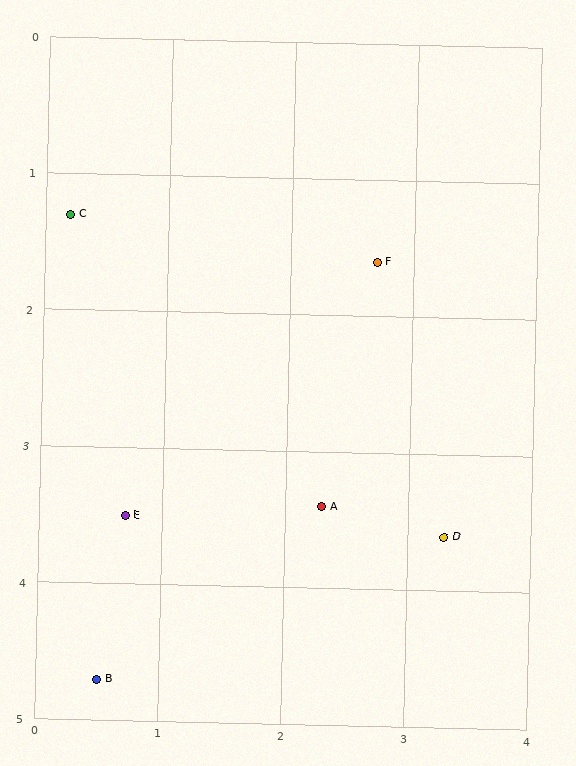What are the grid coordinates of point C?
Point C is at approximately (0.2, 1.3).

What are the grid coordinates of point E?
Point E is at approximately (0.7, 3.5).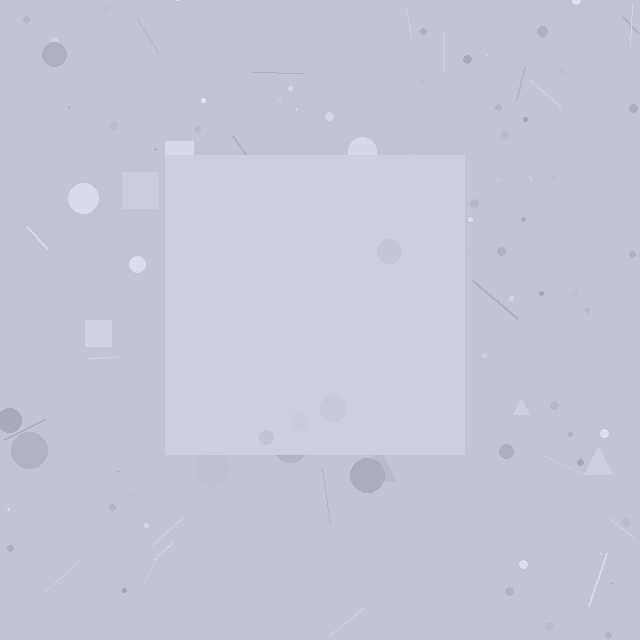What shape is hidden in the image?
A square is hidden in the image.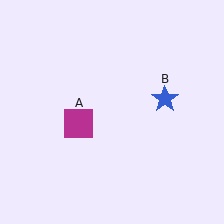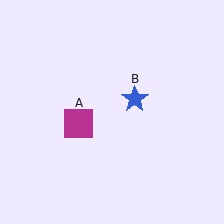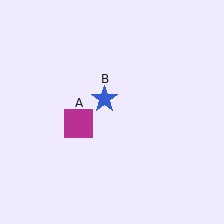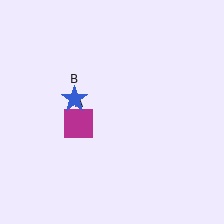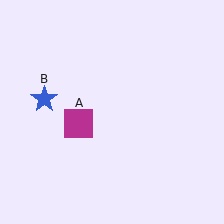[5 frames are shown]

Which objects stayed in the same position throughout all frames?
Magenta square (object A) remained stationary.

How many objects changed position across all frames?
1 object changed position: blue star (object B).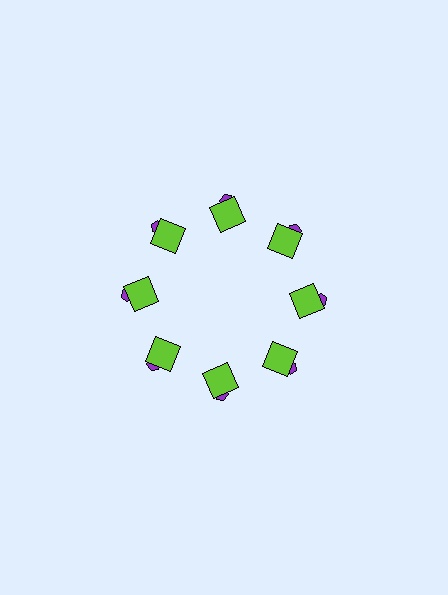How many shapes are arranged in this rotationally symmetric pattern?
There are 16 shapes, arranged in 8 groups of 2.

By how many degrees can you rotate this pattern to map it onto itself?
The pattern maps onto itself every 45 degrees of rotation.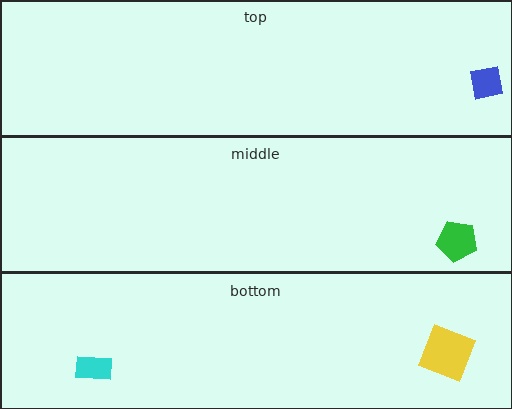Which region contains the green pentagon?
The middle region.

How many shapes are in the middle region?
1.